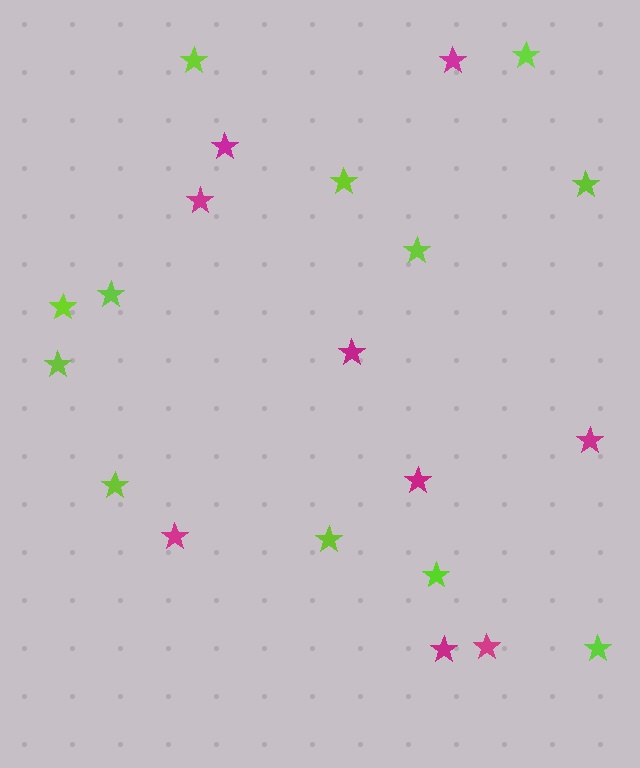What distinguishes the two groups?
There are 2 groups: one group of magenta stars (9) and one group of lime stars (12).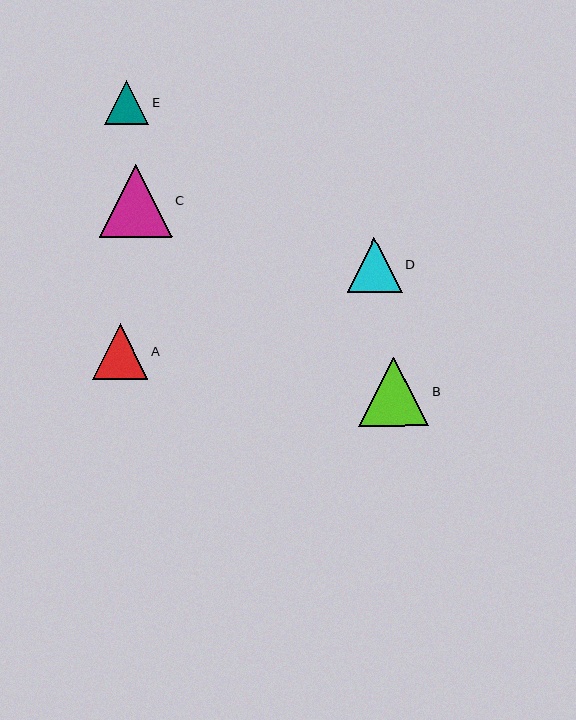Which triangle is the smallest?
Triangle E is the smallest with a size of approximately 44 pixels.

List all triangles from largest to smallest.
From largest to smallest: C, B, A, D, E.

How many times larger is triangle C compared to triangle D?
Triangle C is approximately 1.3 times the size of triangle D.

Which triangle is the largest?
Triangle C is the largest with a size of approximately 73 pixels.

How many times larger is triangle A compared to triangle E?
Triangle A is approximately 1.3 times the size of triangle E.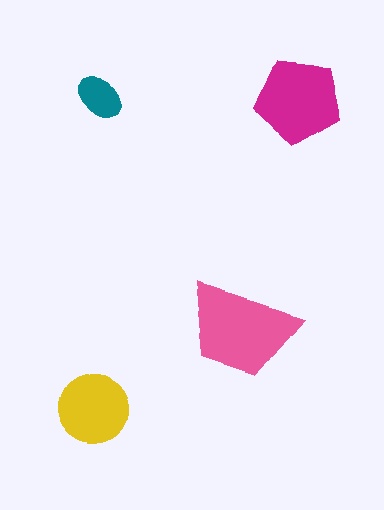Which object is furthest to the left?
The teal ellipse is leftmost.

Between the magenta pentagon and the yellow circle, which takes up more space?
The magenta pentagon.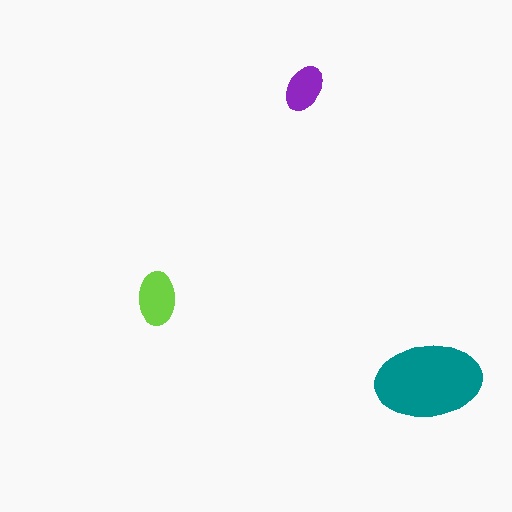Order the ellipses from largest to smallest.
the teal one, the lime one, the purple one.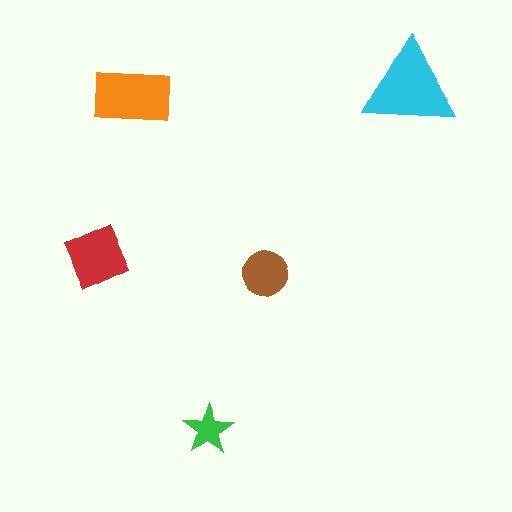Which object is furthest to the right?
The cyan triangle is rightmost.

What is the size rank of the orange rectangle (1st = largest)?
2nd.